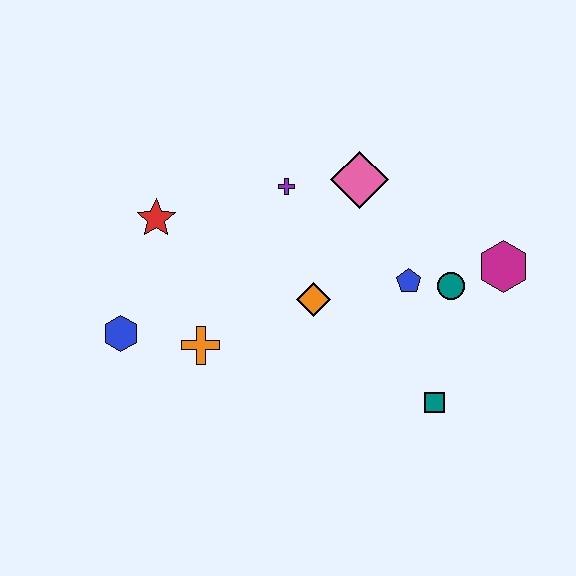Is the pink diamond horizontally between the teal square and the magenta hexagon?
No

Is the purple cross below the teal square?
No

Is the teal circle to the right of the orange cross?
Yes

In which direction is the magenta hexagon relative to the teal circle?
The magenta hexagon is to the right of the teal circle.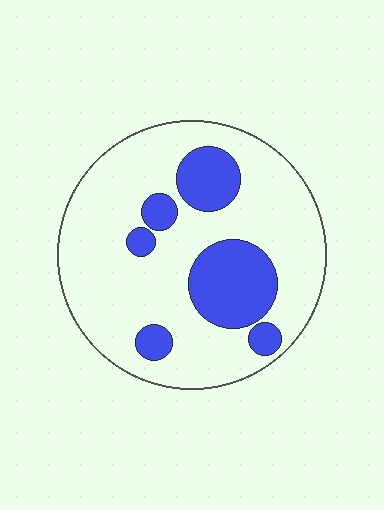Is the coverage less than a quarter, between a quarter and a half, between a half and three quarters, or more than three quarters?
Less than a quarter.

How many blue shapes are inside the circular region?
6.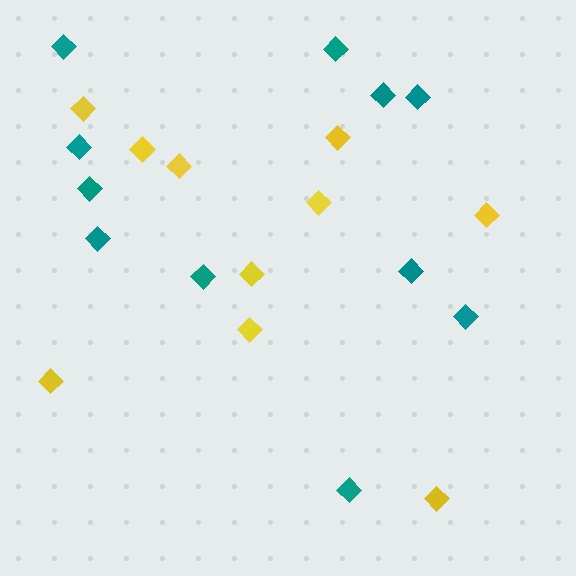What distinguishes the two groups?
There are 2 groups: one group of teal diamonds (11) and one group of yellow diamonds (10).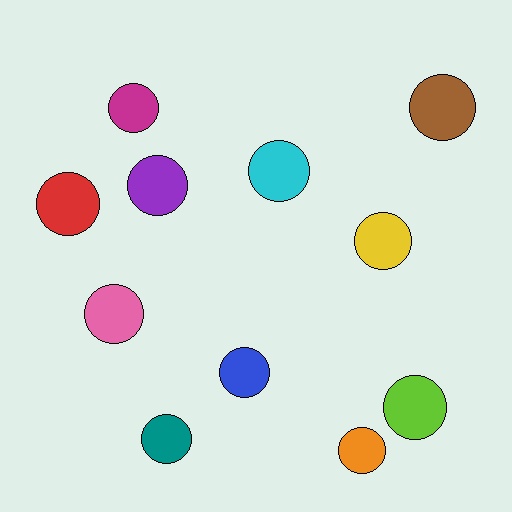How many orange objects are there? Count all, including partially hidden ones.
There is 1 orange object.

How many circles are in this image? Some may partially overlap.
There are 11 circles.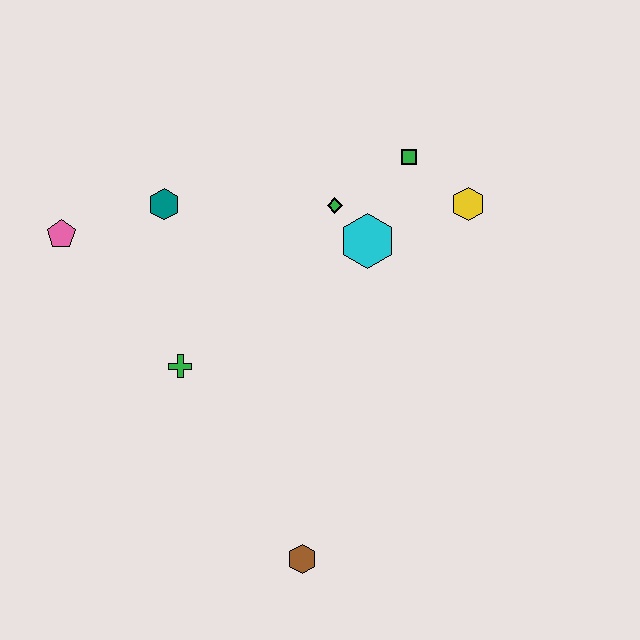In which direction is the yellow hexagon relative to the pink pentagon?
The yellow hexagon is to the right of the pink pentagon.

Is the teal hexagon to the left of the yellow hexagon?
Yes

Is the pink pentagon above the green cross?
Yes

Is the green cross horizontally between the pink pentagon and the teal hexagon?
No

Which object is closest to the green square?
The yellow hexagon is closest to the green square.